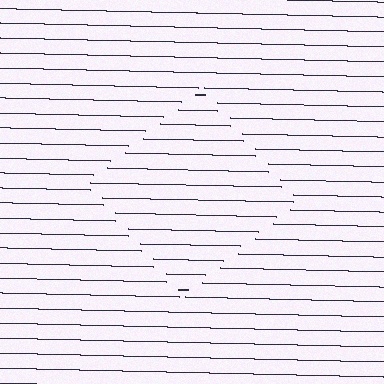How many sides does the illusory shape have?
4 sides — the line-ends trace a square.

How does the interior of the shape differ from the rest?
The interior of the shape contains the same grating, shifted by half a period — the contour is defined by the phase discontinuity where line-ends from the inner and outer gratings abut.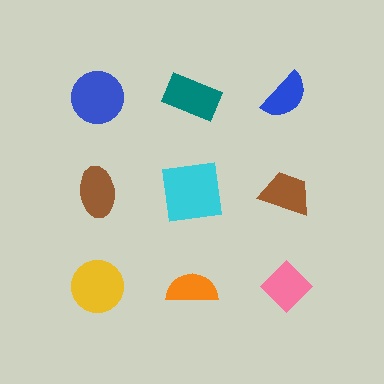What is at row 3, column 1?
A yellow circle.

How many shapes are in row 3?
3 shapes.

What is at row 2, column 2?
A cyan square.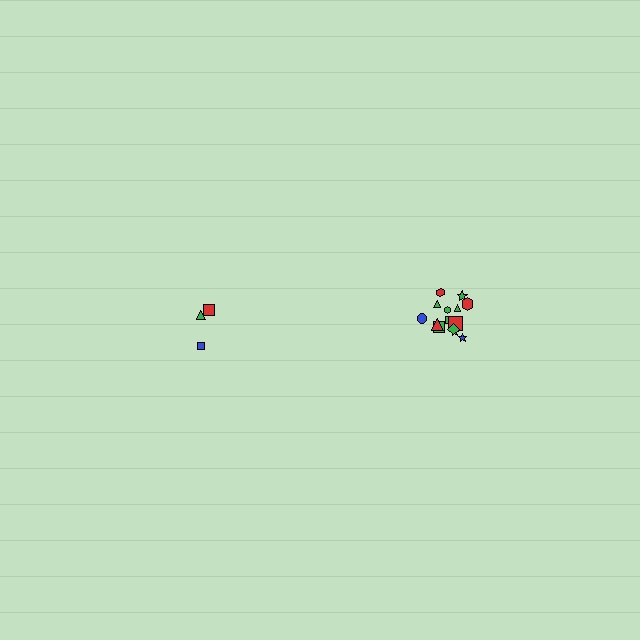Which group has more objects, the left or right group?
The right group.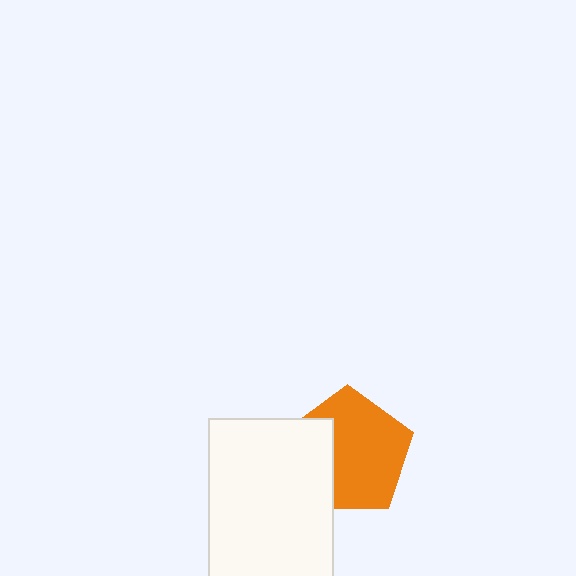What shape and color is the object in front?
The object in front is a white rectangle.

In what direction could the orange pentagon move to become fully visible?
The orange pentagon could move right. That would shift it out from behind the white rectangle entirely.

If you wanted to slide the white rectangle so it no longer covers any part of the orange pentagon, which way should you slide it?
Slide it left — that is the most direct way to separate the two shapes.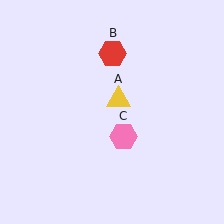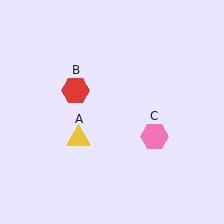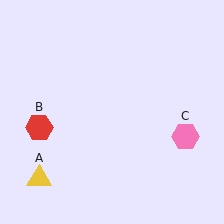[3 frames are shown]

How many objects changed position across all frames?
3 objects changed position: yellow triangle (object A), red hexagon (object B), pink hexagon (object C).